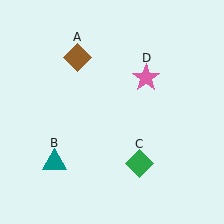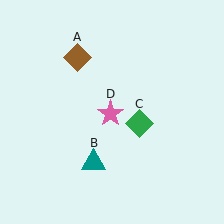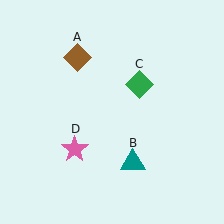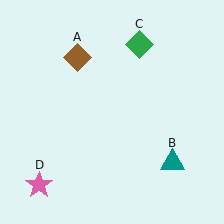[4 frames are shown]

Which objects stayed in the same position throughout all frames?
Brown diamond (object A) remained stationary.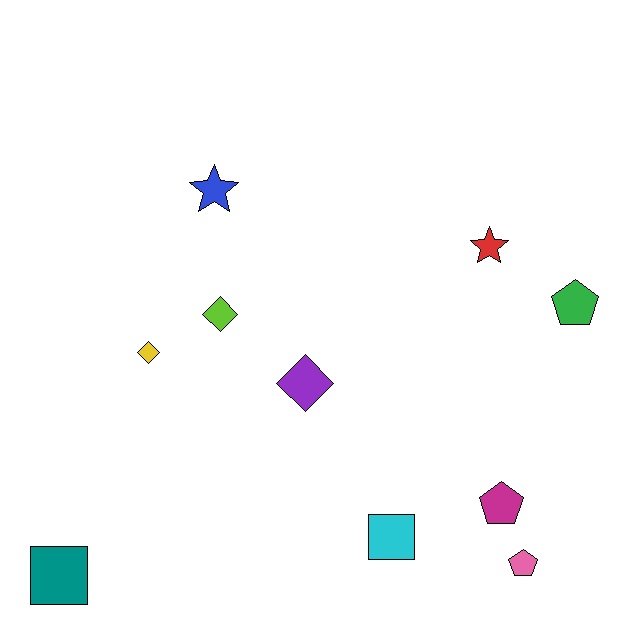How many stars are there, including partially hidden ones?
There are 2 stars.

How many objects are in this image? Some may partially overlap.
There are 10 objects.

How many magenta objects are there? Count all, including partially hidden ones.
There is 1 magenta object.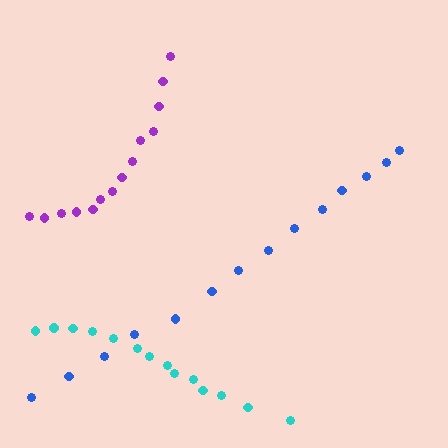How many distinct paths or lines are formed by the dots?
There are 3 distinct paths.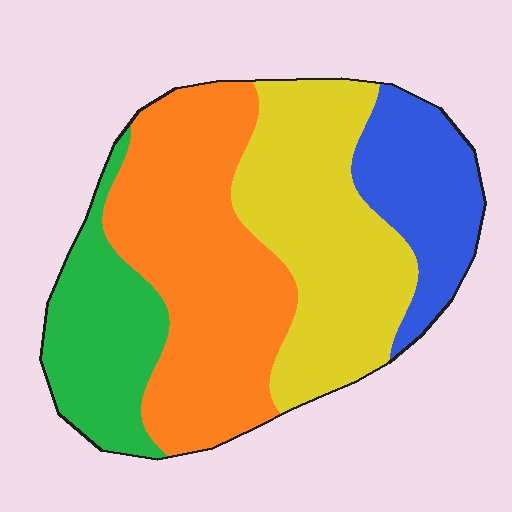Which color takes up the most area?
Orange, at roughly 35%.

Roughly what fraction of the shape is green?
Green covers 17% of the shape.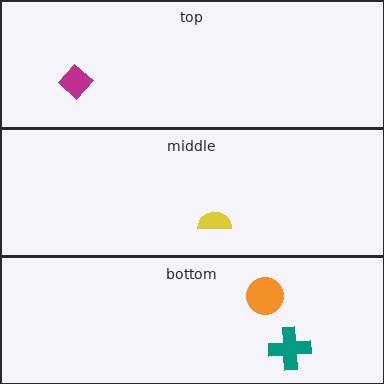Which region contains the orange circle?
The bottom region.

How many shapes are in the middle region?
1.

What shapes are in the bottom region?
The orange circle, the teal cross.